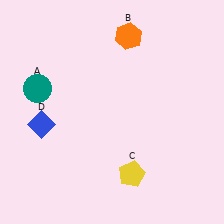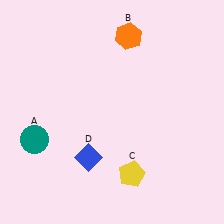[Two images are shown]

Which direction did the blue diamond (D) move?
The blue diamond (D) moved right.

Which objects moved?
The objects that moved are: the teal circle (A), the blue diamond (D).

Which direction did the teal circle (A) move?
The teal circle (A) moved down.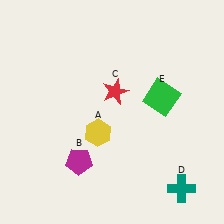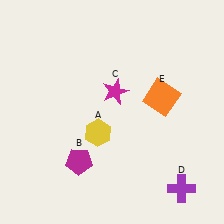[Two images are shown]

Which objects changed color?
C changed from red to magenta. D changed from teal to purple. E changed from green to orange.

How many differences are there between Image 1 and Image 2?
There are 3 differences between the two images.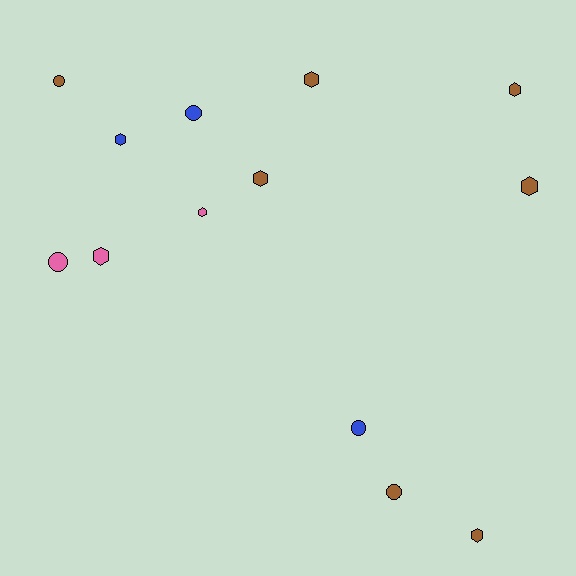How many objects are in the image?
There are 13 objects.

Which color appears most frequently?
Brown, with 7 objects.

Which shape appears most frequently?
Hexagon, with 8 objects.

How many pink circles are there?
There is 1 pink circle.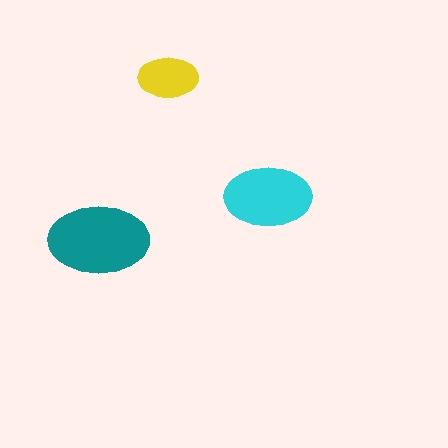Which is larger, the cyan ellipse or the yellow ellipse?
The cyan one.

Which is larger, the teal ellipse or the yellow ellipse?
The teal one.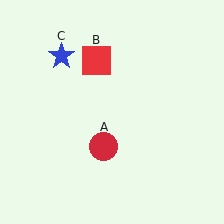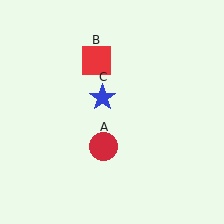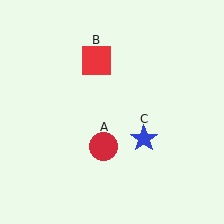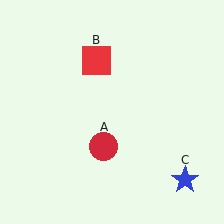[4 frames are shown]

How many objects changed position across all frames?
1 object changed position: blue star (object C).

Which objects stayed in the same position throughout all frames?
Red circle (object A) and red square (object B) remained stationary.